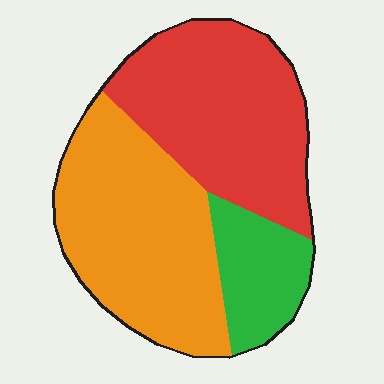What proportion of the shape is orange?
Orange takes up about two fifths (2/5) of the shape.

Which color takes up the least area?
Green, at roughly 15%.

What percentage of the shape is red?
Red takes up about two fifths (2/5) of the shape.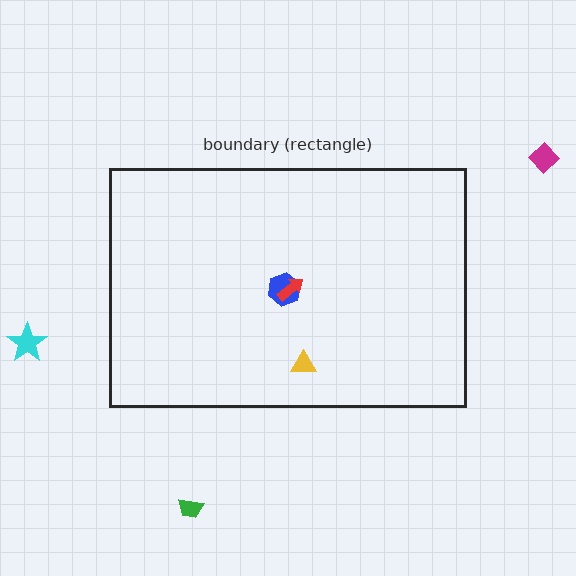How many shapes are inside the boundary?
3 inside, 3 outside.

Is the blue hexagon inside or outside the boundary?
Inside.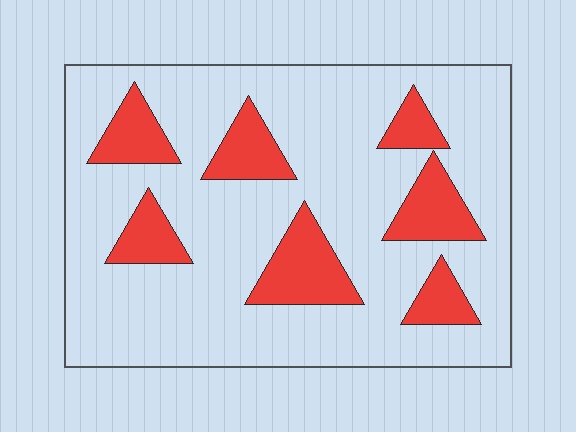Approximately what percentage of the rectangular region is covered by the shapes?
Approximately 20%.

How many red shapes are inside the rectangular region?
7.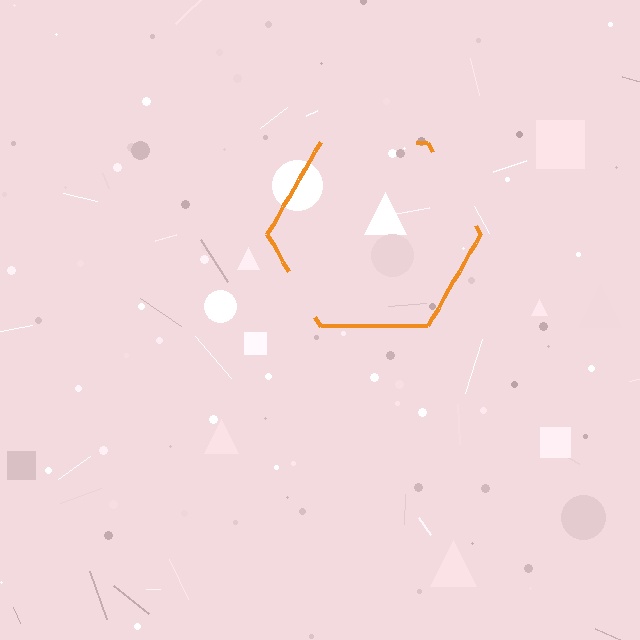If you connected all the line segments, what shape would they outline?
They would outline a hexagon.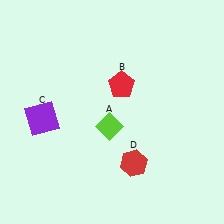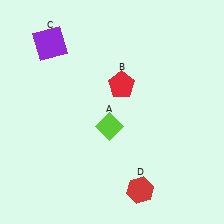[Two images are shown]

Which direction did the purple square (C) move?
The purple square (C) moved up.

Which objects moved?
The objects that moved are: the purple square (C), the red hexagon (D).